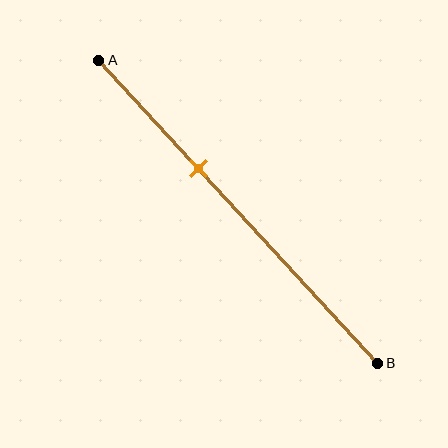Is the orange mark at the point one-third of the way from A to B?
Yes, the mark is approximately at the one-third point.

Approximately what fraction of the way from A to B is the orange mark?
The orange mark is approximately 35% of the way from A to B.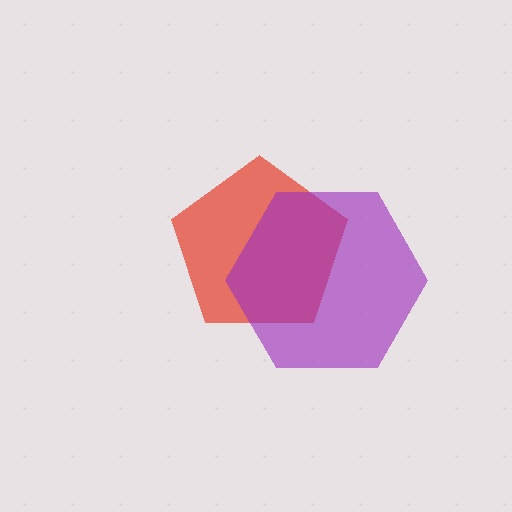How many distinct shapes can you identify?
There are 2 distinct shapes: a red pentagon, a purple hexagon.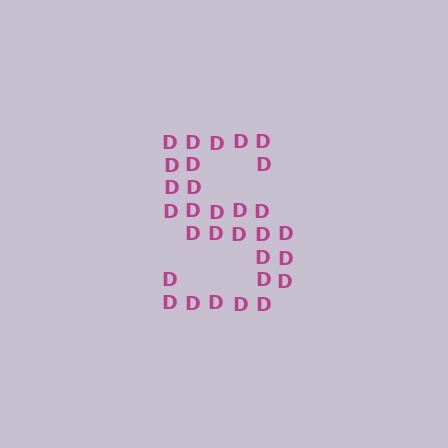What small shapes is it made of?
It is made of small letter D's.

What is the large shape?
The large shape is the letter S.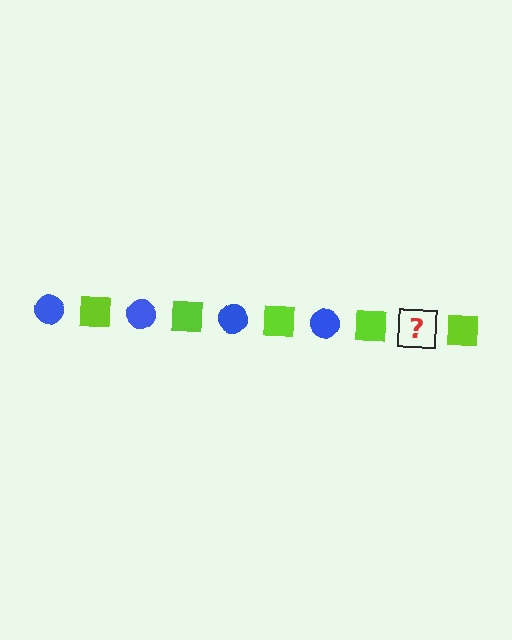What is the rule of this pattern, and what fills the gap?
The rule is that the pattern alternates between blue circle and lime square. The gap should be filled with a blue circle.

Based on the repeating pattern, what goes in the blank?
The blank should be a blue circle.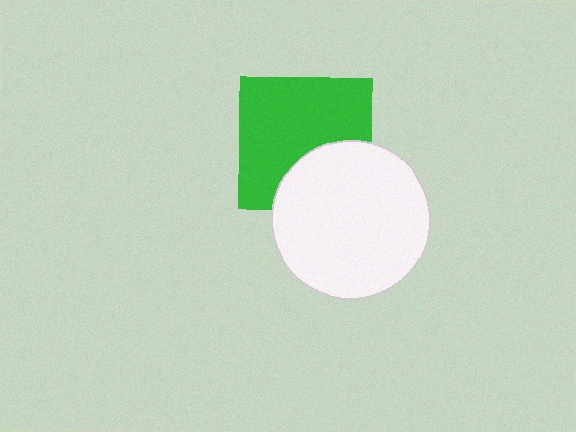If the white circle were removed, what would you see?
You would see the complete green square.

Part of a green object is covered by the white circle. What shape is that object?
It is a square.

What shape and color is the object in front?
The object in front is a white circle.